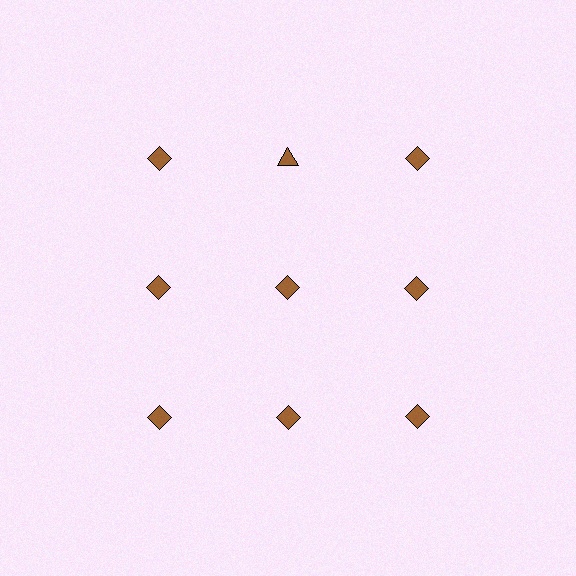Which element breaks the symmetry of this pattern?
The brown triangle in the top row, second from left column breaks the symmetry. All other shapes are brown diamonds.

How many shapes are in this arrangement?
There are 9 shapes arranged in a grid pattern.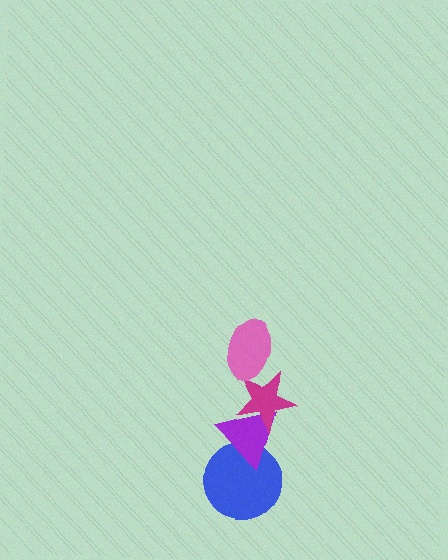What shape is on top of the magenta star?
The pink ellipse is on top of the magenta star.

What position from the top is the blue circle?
The blue circle is 4th from the top.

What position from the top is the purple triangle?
The purple triangle is 3rd from the top.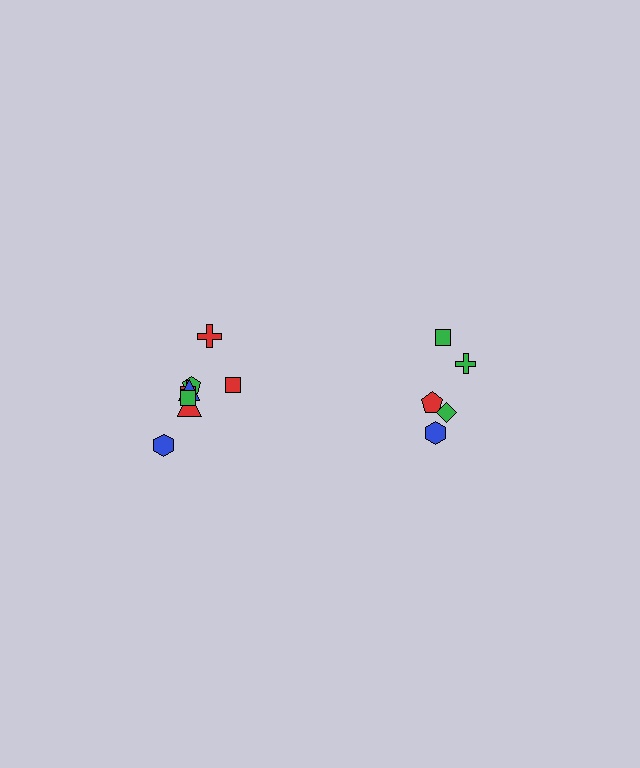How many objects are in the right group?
There are 5 objects.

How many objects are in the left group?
There are 8 objects.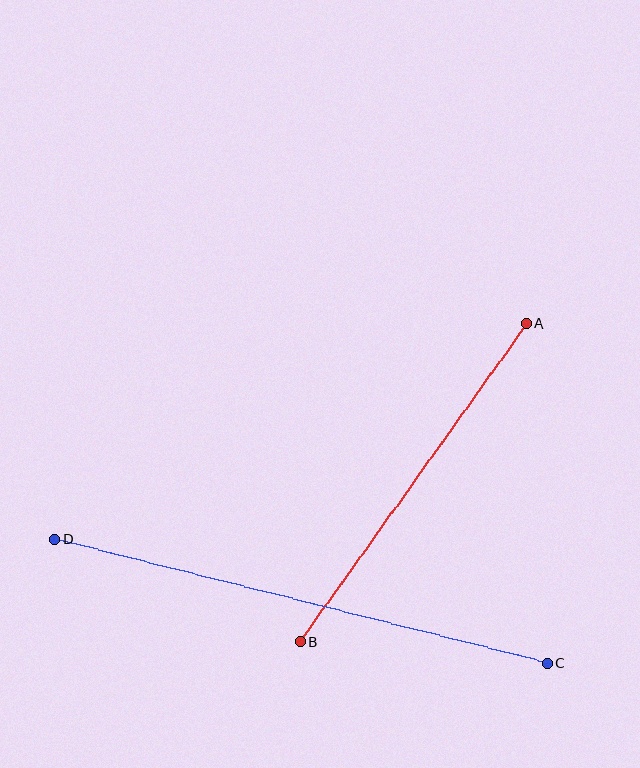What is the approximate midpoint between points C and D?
The midpoint is at approximately (301, 601) pixels.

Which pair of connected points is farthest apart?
Points C and D are farthest apart.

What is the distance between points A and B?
The distance is approximately 390 pixels.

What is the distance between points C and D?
The distance is approximately 508 pixels.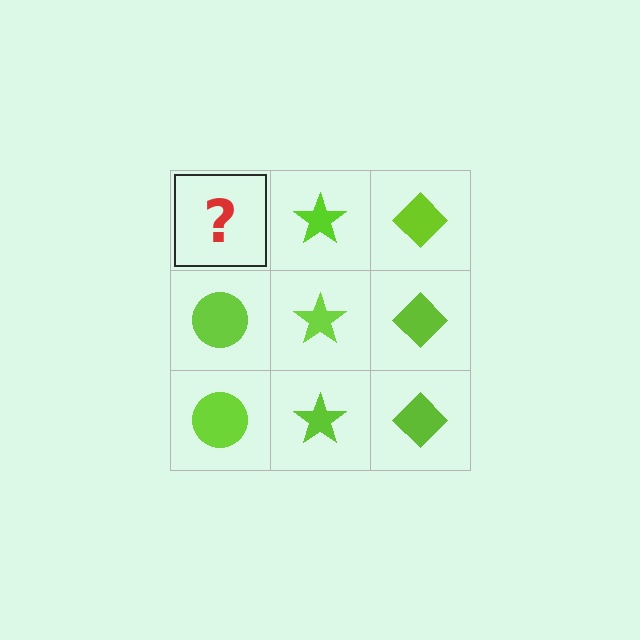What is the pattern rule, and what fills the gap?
The rule is that each column has a consistent shape. The gap should be filled with a lime circle.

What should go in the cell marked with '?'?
The missing cell should contain a lime circle.